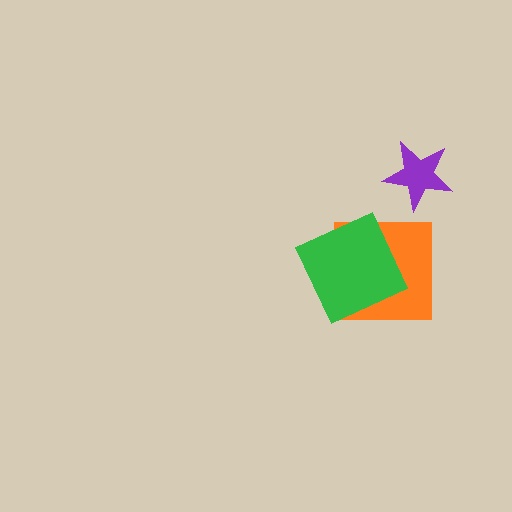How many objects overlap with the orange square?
1 object overlaps with the orange square.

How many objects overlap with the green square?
1 object overlaps with the green square.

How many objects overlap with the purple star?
0 objects overlap with the purple star.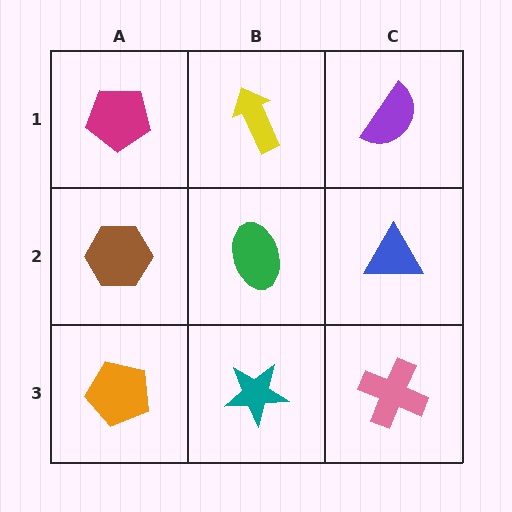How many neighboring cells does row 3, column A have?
2.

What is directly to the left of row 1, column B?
A magenta pentagon.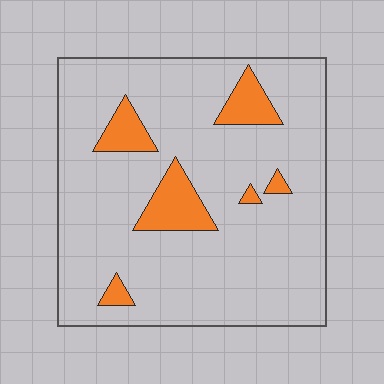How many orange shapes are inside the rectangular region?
6.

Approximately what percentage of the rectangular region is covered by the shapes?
Approximately 10%.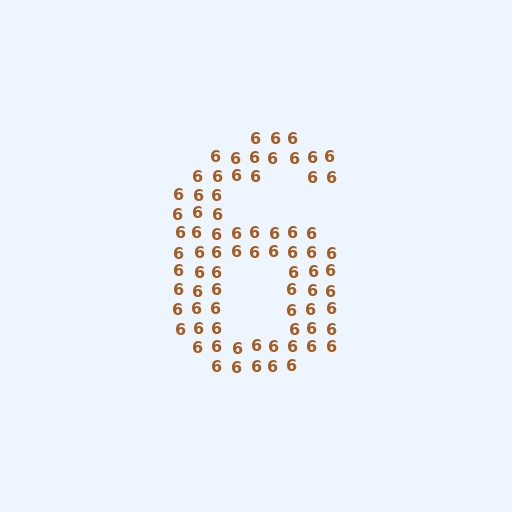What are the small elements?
The small elements are digit 6's.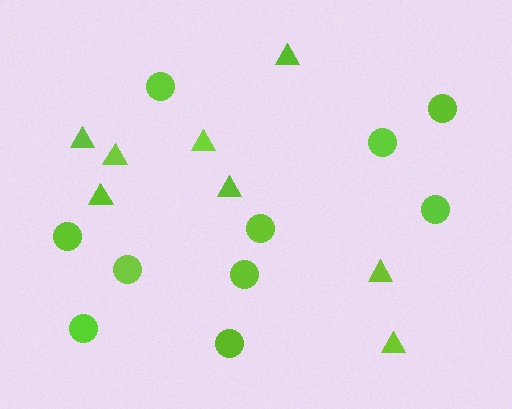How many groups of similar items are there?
There are 2 groups: one group of circles (10) and one group of triangles (8).